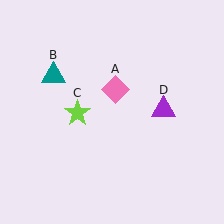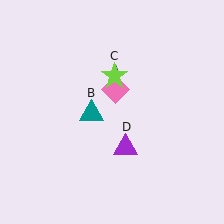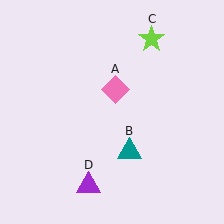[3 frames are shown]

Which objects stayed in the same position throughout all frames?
Pink diamond (object A) remained stationary.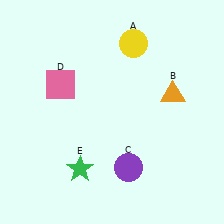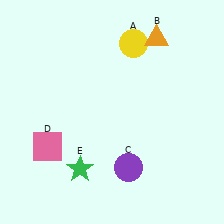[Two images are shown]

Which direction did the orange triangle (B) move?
The orange triangle (B) moved up.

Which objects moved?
The objects that moved are: the orange triangle (B), the pink square (D).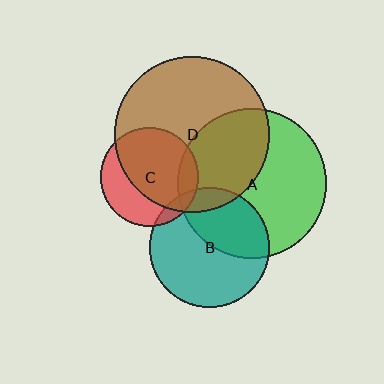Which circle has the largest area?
Circle D (brown).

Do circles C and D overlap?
Yes.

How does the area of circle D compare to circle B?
Approximately 1.7 times.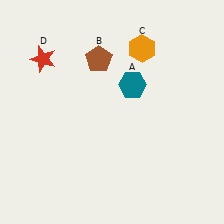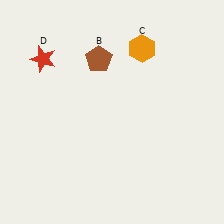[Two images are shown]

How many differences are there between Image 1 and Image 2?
There is 1 difference between the two images.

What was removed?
The teal hexagon (A) was removed in Image 2.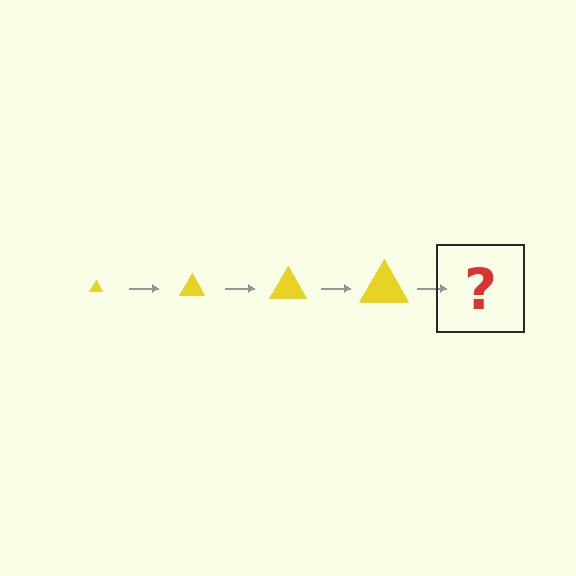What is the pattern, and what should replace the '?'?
The pattern is that the triangle gets progressively larger each step. The '?' should be a yellow triangle, larger than the previous one.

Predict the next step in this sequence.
The next step is a yellow triangle, larger than the previous one.